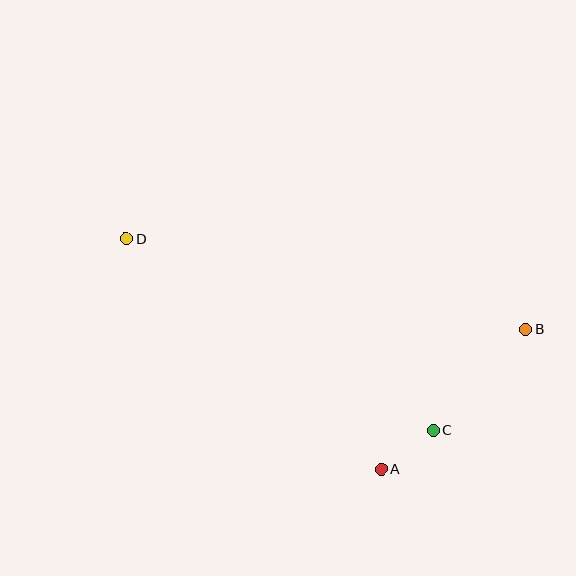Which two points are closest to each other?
Points A and C are closest to each other.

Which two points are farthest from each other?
Points B and D are farthest from each other.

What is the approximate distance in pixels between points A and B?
The distance between A and B is approximately 201 pixels.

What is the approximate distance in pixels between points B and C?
The distance between B and C is approximately 137 pixels.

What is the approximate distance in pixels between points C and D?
The distance between C and D is approximately 361 pixels.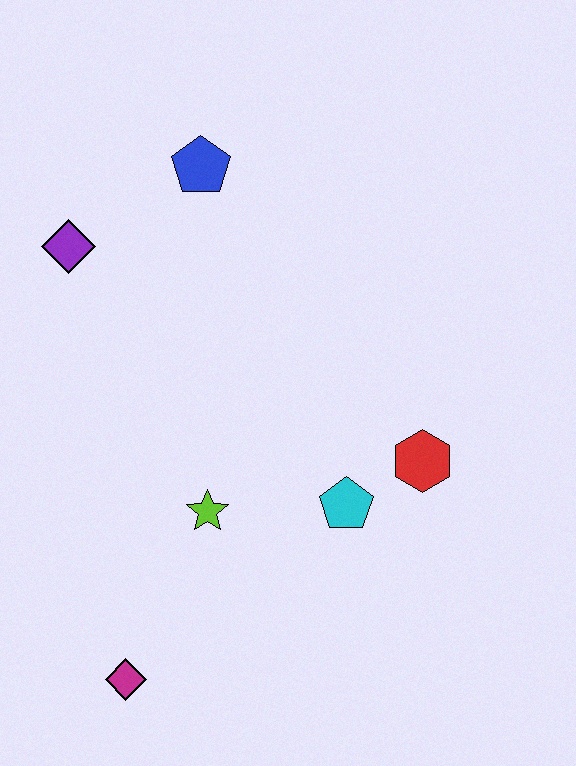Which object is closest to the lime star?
The cyan pentagon is closest to the lime star.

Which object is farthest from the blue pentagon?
The magenta diamond is farthest from the blue pentagon.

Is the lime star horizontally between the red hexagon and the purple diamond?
Yes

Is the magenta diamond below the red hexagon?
Yes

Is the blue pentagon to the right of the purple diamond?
Yes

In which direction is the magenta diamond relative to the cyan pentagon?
The magenta diamond is to the left of the cyan pentagon.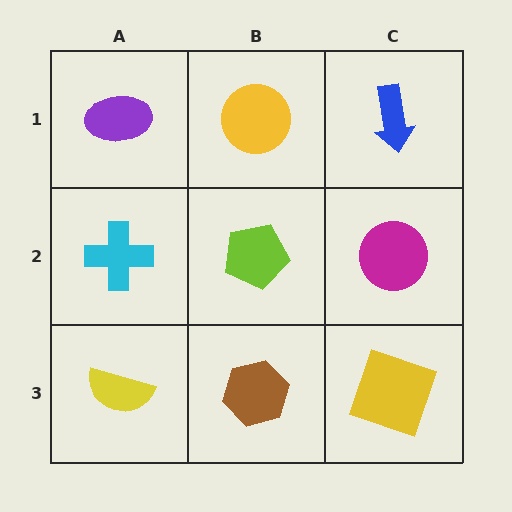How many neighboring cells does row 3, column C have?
2.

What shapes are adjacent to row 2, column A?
A purple ellipse (row 1, column A), a yellow semicircle (row 3, column A), a lime pentagon (row 2, column B).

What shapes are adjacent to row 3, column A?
A cyan cross (row 2, column A), a brown hexagon (row 3, column B).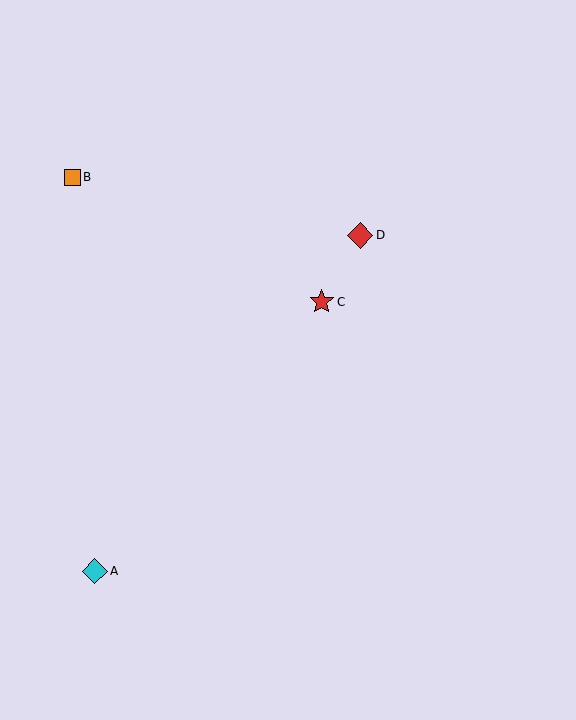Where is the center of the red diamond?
The center of the red diamond is at (360, 235).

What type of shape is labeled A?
Shape A is a cyan diamond.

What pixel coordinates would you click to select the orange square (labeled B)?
Click at (72, 177) to select the orange square B.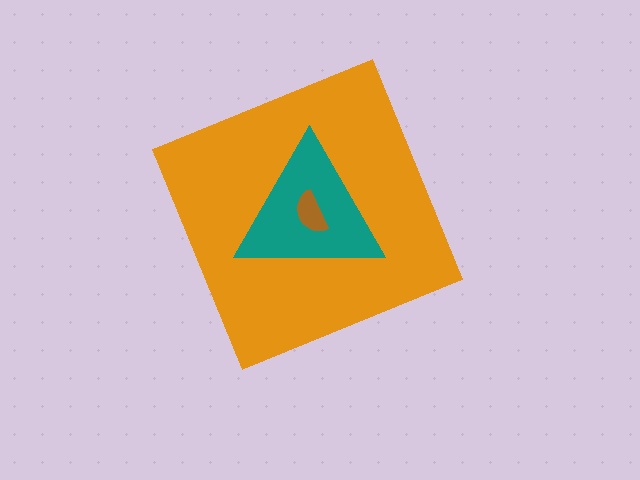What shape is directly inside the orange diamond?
The teal triangle.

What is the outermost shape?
The orange diamond.